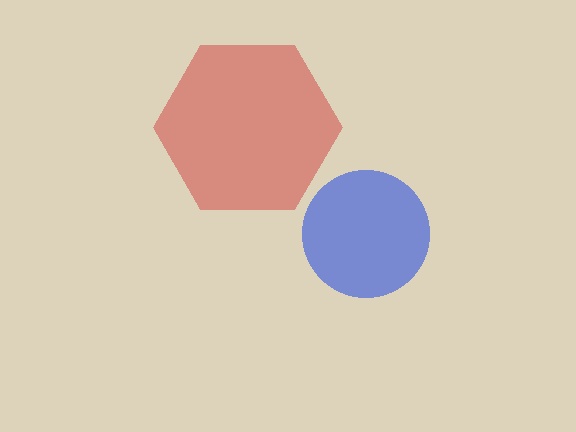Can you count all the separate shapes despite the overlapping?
Yes, there are 2 separate shapes.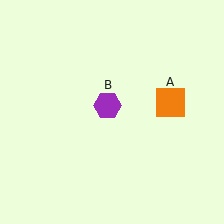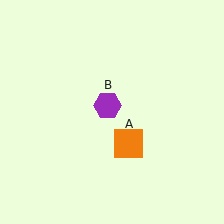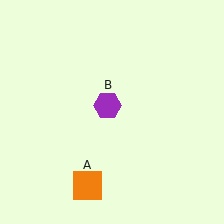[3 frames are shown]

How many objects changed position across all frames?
1 object changed position: orange square (object A).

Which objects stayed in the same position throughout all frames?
Purple hexagon (object B) remained stationary.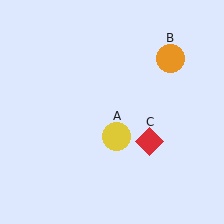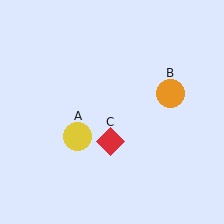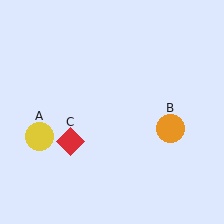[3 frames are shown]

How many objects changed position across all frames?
3 objects changed position: yellow circle (object A), orange circle (object B), red diamond (object C).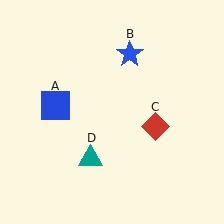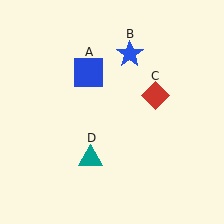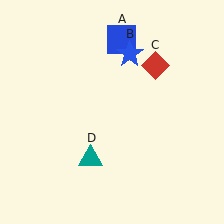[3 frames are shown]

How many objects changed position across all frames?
2 objects changed position: blue square (object A), red diamond (object C).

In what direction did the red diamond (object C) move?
The red diamond (object C) moved up.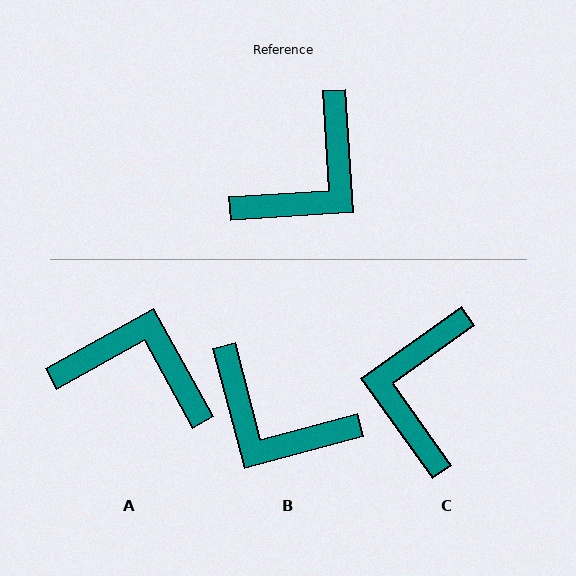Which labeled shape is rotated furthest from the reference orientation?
C, about 148 degrees away.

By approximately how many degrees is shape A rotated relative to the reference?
Approximately 116 degrees counter-clockwise.